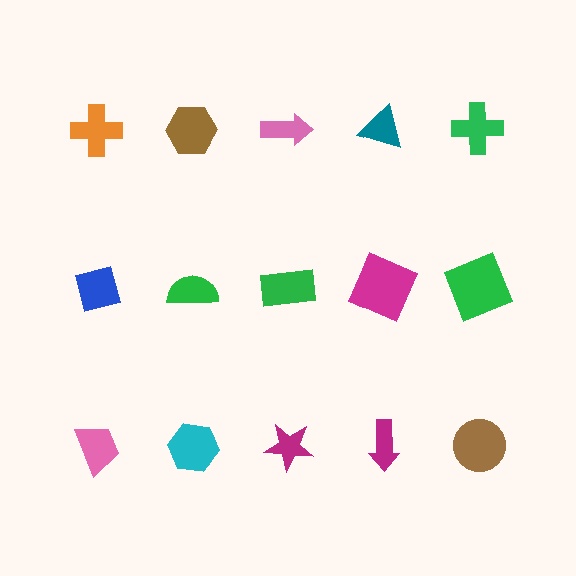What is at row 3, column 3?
A magenta star.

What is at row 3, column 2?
A cyan hexagon.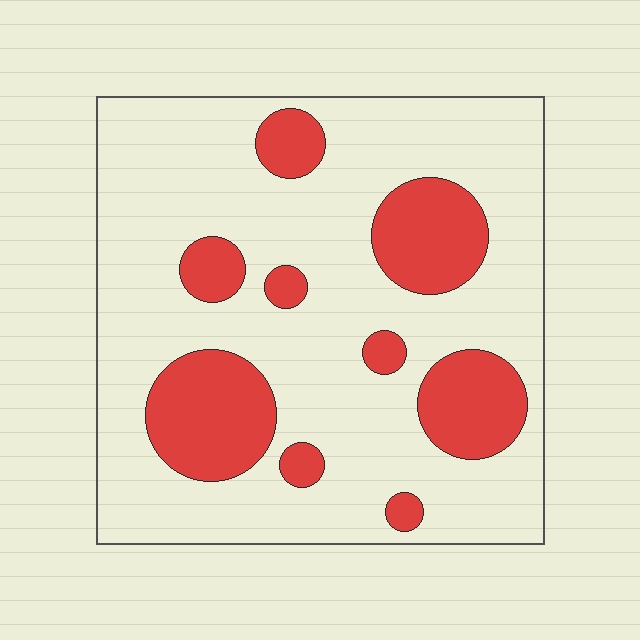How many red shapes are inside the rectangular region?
9.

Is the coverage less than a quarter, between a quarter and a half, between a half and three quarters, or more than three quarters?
Less than a quarter.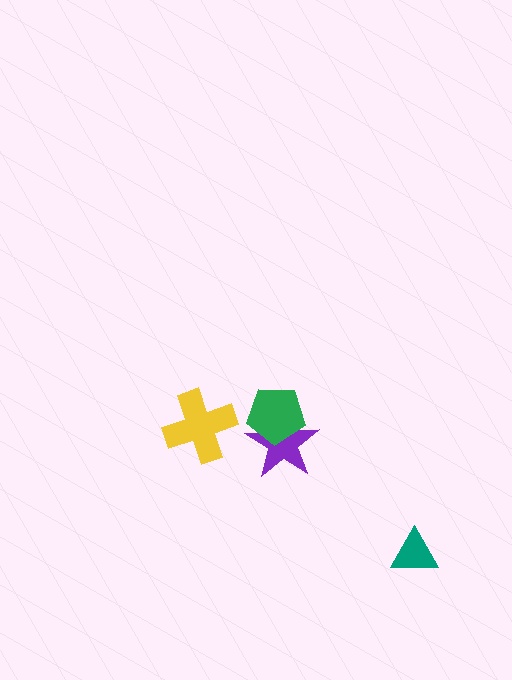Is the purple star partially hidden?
Yes, it is partially covered by another shape.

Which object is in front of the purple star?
The green pentagon is in front of the purple star.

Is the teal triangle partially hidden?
No, no other shape covers it.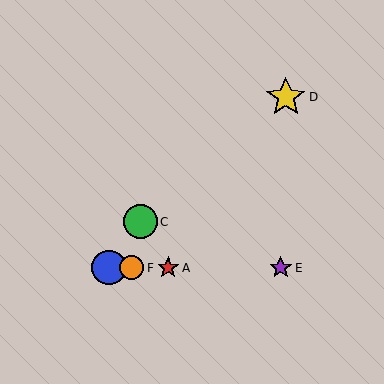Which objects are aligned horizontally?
Objects A, B, E, F are aligned horizontally.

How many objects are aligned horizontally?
4 objects (A, B, E, F) are aligned horizontally.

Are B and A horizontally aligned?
Yes, both are at y≈268.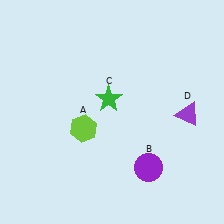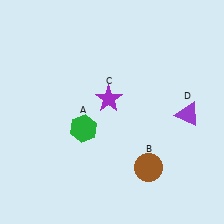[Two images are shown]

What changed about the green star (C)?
In Image 1, C is green. In Image 2, it changed to purple.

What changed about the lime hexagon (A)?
In Image 1, A is lime. In Image 2, it changed to green.